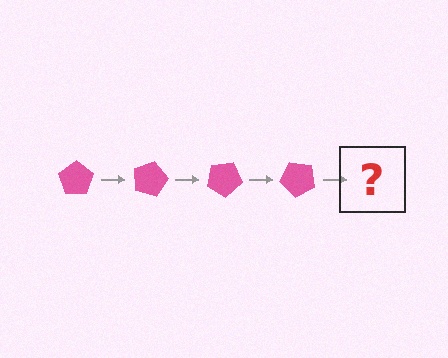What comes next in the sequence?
The next element should be a pink pentagon rotated 60 degrees.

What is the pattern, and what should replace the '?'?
The pattern is that the pentagon rotates 15 degrees each step. The '?' should be a pink pentagon rotated 60 degrees.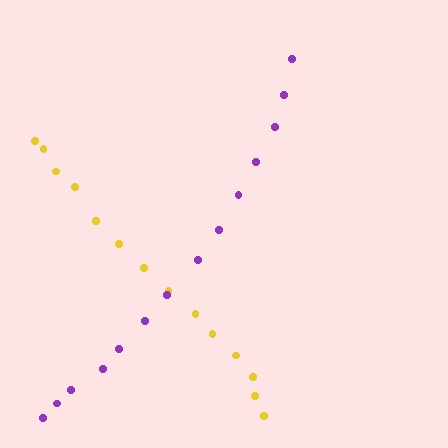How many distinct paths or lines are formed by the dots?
There are 2 distinct paths.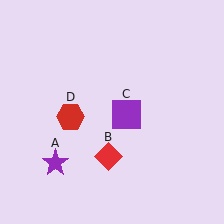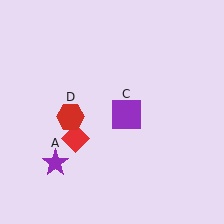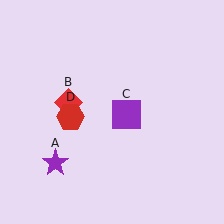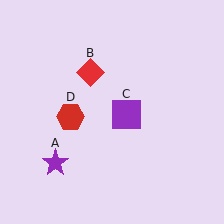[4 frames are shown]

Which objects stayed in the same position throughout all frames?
Purple star (object A) and purple square (object C) and red hexagon (object D) remained stationary.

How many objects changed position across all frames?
1 object changed position: red diamond (object B).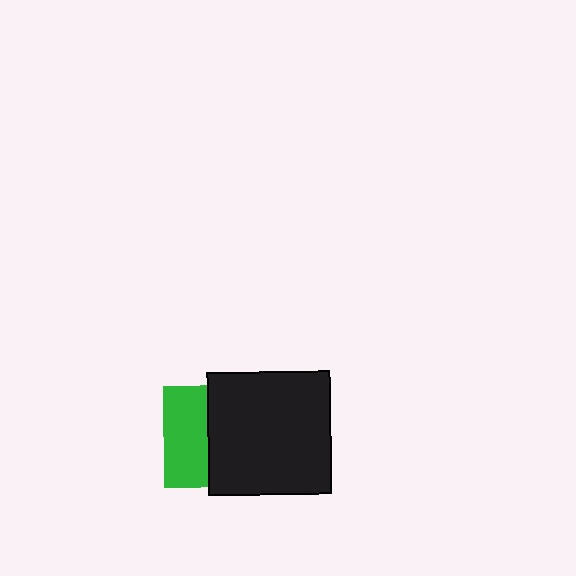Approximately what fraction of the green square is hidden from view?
Roughly 57% of the green square is hidden behind the black square.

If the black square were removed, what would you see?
You would see the complete green square.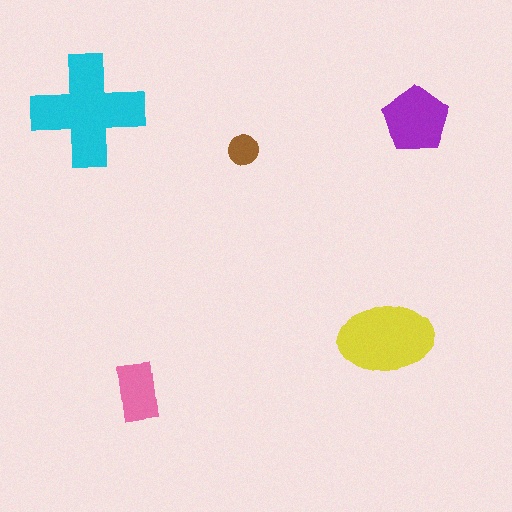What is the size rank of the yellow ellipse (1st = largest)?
2nd.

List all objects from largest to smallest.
The cyan cross, the yellow ellipse, the purple pentagon, the pink rectangle, the brown circle.